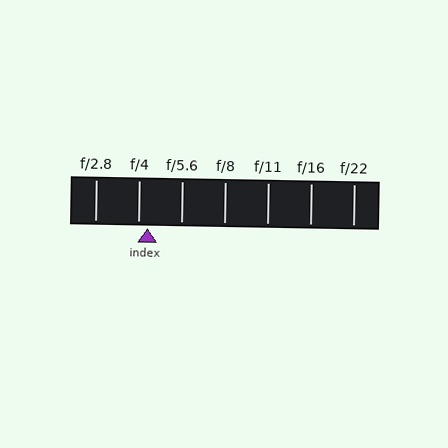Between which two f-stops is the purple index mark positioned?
The index mark is between f/4 and f/5.6.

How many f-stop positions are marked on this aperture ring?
There are 7 f-stop positions marked.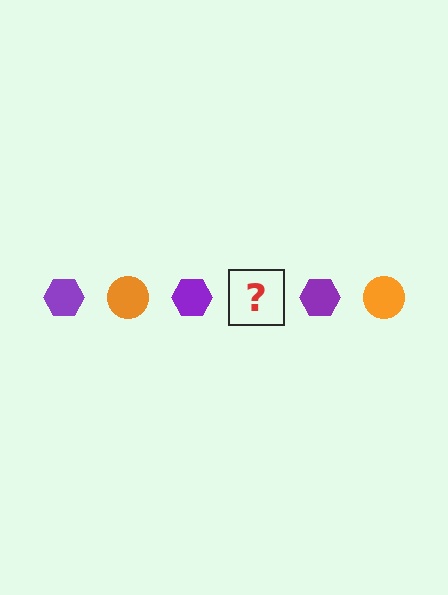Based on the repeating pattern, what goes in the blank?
The blank should be an orange circle.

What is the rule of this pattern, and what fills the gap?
The rule is that the pattern alternates between purple hexagon and orange circle. The gap should be filled with an orange circle.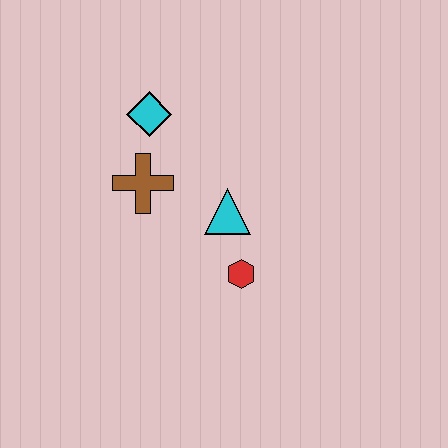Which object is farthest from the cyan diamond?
The red hexagon is farthest from the cyan diamond.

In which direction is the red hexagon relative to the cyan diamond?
The red hexagon is below the cyan diamond.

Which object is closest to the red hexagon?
The cyan triangle is closest to the red hexagon.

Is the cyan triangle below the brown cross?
Yes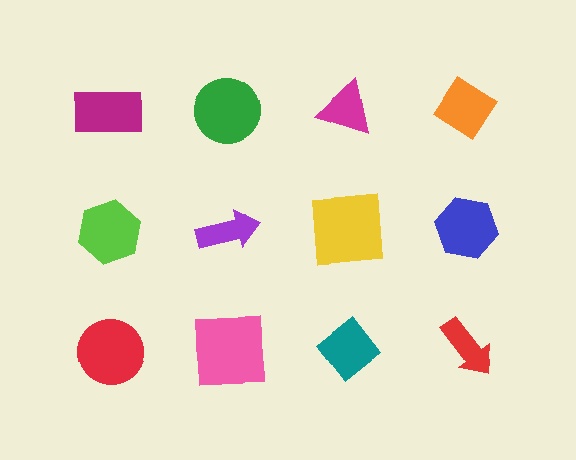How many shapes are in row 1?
4 shapes.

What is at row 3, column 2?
A pink square.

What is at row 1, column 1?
A magenta rectangle.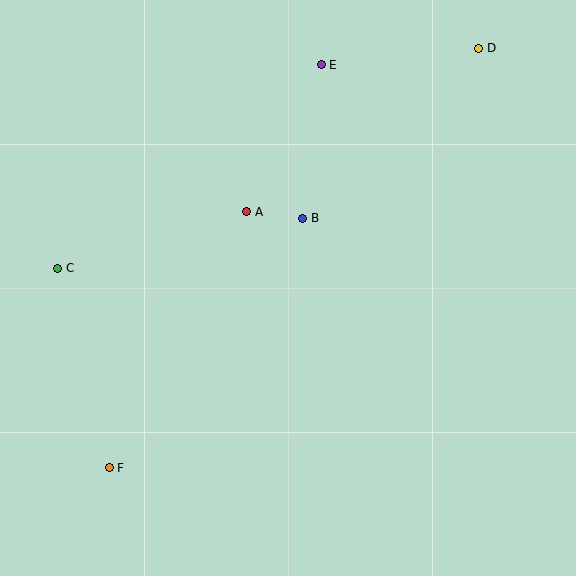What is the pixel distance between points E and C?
The distance between E and C is 333 pixels.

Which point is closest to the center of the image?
Point B at (303, 218) is closest to the center.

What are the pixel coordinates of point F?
Point F is at (109, 468).